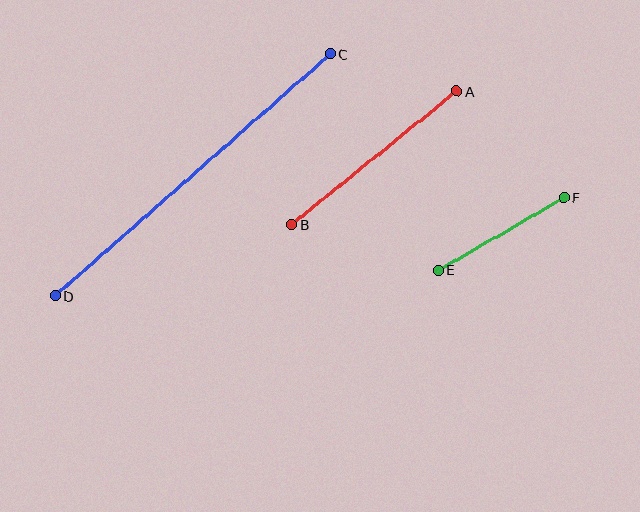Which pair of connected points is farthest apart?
Points C and D are farthest apart.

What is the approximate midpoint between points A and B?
The midpoint is at approximately (374, 158) pixels.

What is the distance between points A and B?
The distance is approximately 212 pixels.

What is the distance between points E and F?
The distance is approximately 145 pixels.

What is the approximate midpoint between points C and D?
The midpoint is at approximately (193, 175) pixels.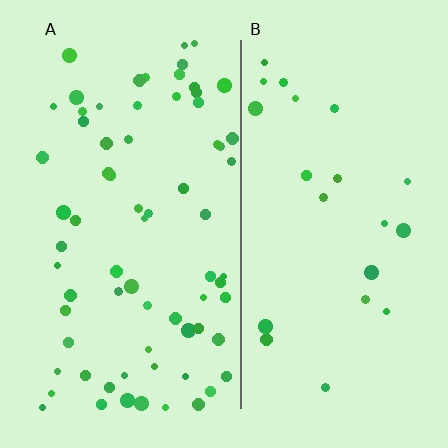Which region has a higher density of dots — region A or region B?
A (the left).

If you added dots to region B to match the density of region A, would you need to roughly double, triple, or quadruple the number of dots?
Approximately triple.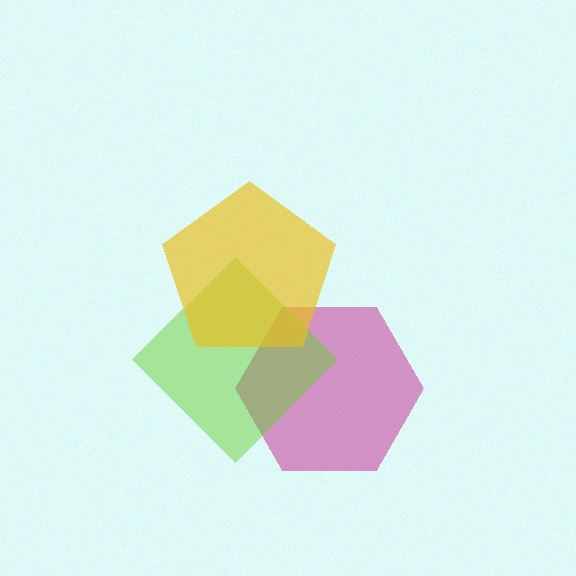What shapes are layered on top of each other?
The layered shapes are: a magenta hexagon, a lime diamond, a yellow pentagon.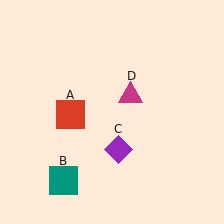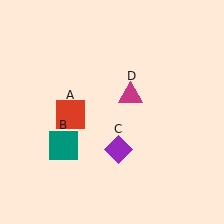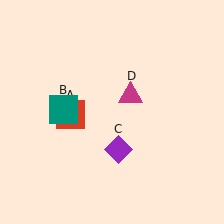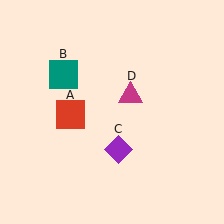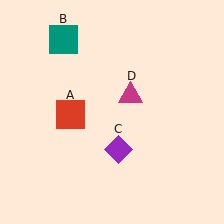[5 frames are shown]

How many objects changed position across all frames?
1 object changed position: teal square (object B).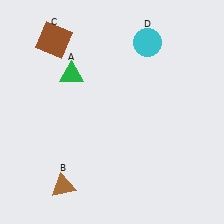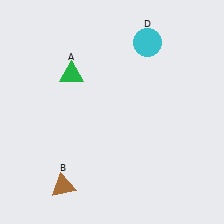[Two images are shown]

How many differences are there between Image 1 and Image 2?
There is 1 difference between the two images.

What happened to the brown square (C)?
The brown square (C) was removed in Image 2. It was in the top-left area of Image 1.